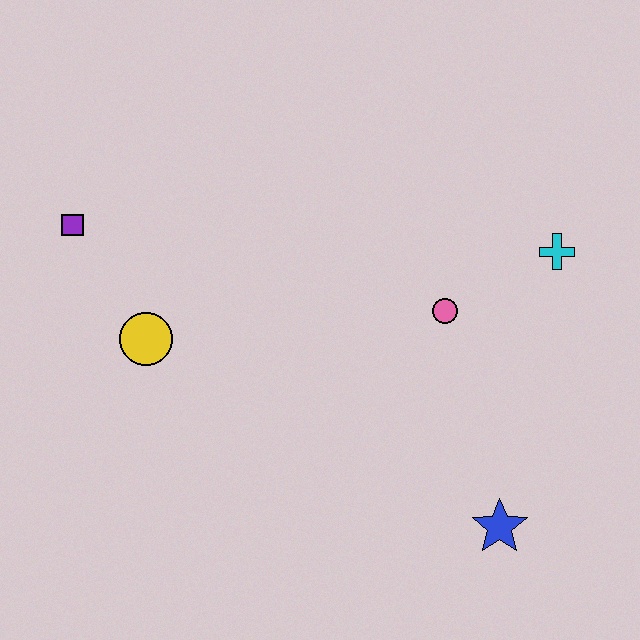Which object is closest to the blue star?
The pink circle is closest to the blue star.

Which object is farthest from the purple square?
The blue star is farthest from the purple square.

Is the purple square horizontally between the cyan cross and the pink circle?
No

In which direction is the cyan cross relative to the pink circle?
The cyan cross is to the right of the pink circle.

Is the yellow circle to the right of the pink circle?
No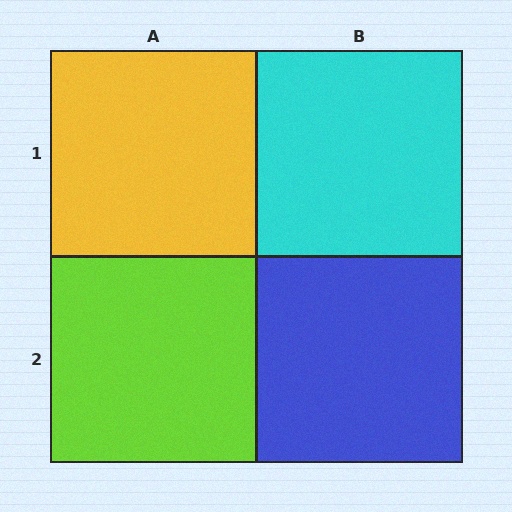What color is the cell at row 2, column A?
Lime.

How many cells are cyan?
1 cell is cyan.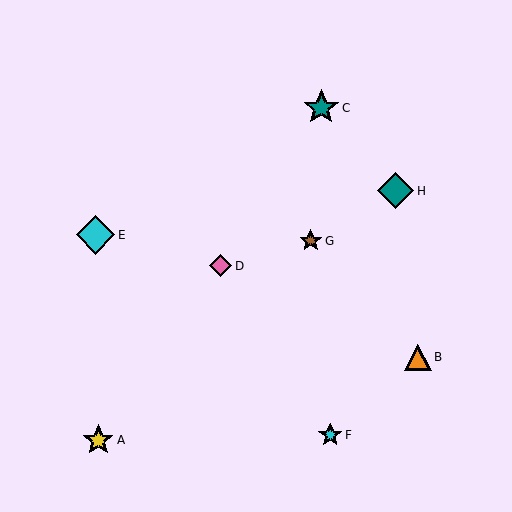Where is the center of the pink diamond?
The center of the pink diamond is at (221, 266).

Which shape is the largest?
The cyan diamond (labeled E) is the largest.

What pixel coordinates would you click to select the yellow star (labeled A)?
Click at (98, 440) to select the yellow star A.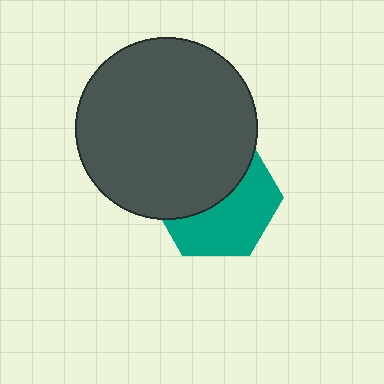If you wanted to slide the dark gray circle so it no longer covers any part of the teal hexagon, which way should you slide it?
Slide it up — that is the most direct way to separate the two shapes.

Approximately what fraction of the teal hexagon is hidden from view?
Roughly 50% of the teal hexagon is hidden behind the dark gray circle.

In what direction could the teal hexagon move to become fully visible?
The teal hexagon could move down. That would shift it out from behind the dark gray circle entirely.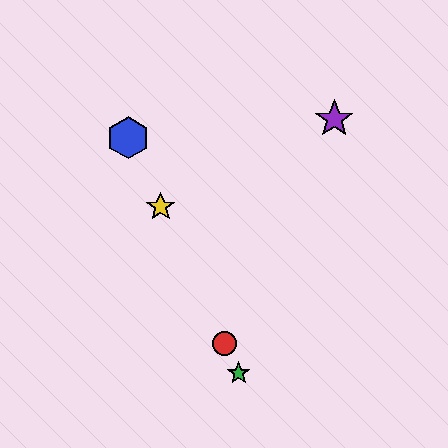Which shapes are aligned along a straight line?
The red circle, the blue hexagon, the green star, the yellow star are aligned along a straight line.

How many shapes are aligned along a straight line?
4 shapes (the red circle, the blue hexagon, the green star, the yellow star) are aligned along a straight line.